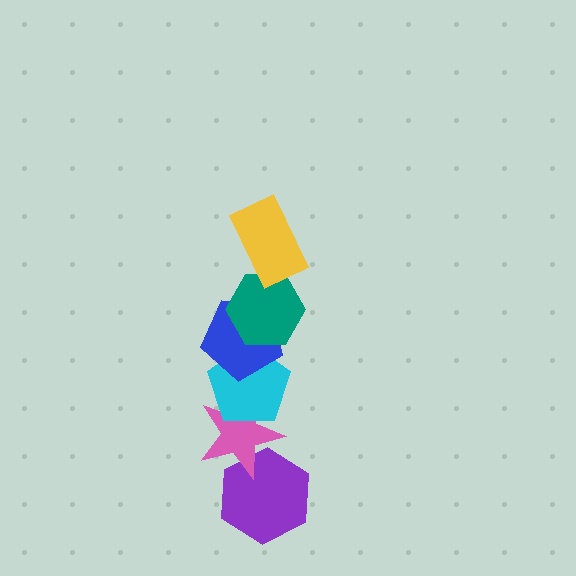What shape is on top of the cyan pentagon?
The blue pentagon is on top of the cyan pentagon.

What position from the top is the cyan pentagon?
The cyan pentagon is 4th from the top.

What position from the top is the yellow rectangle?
The yellow rectangle is 1st from the top.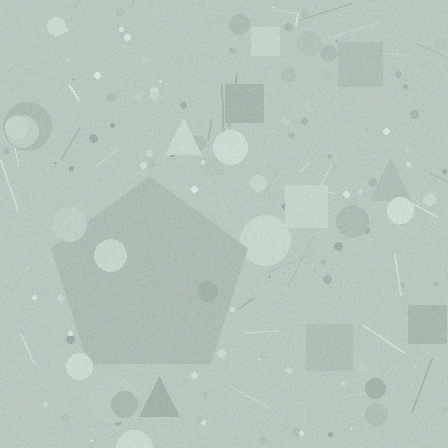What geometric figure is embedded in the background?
A pentagon is embedded in the background.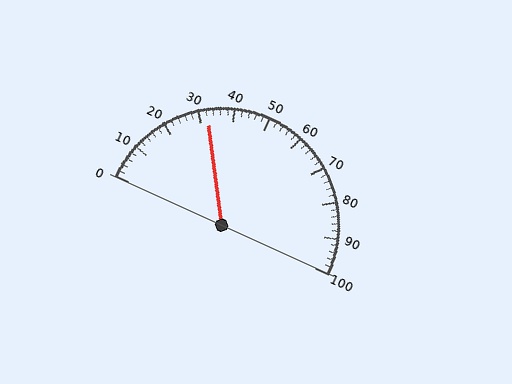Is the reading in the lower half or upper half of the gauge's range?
The reading is in the lower half of the range (0 to 100).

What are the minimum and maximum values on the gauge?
The gauge ranges from 0 to 100.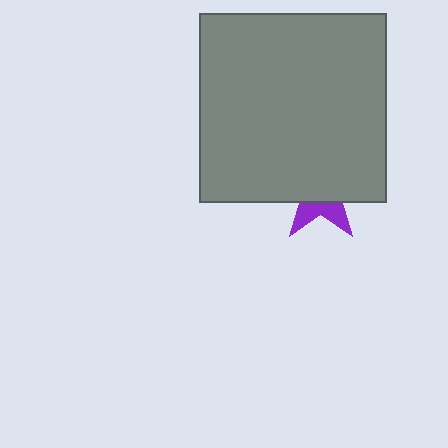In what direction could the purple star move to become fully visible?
The purple star could move down. That would shift it out from behind the gray rectangle entirely.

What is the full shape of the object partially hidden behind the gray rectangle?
The partially hidden object is a purple star.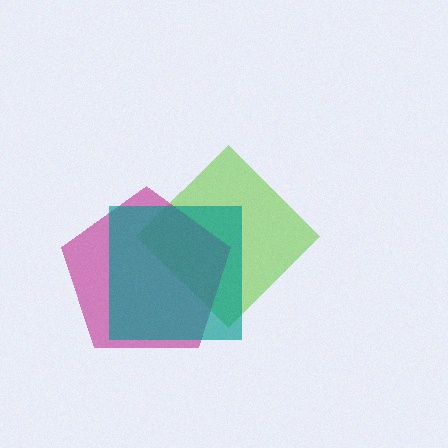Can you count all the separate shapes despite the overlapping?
Yes, there are 3 separate shapes.